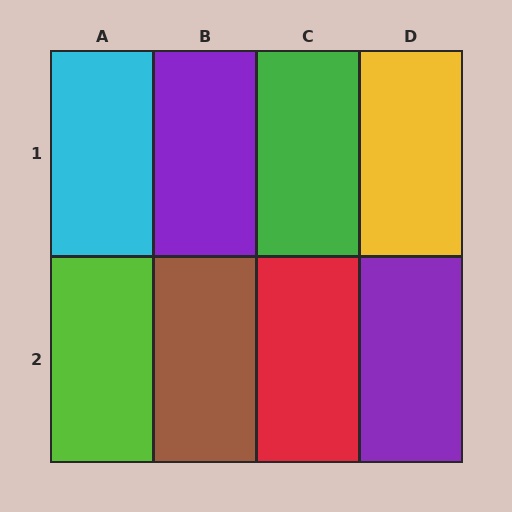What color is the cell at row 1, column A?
Cyan.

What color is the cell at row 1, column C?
Green.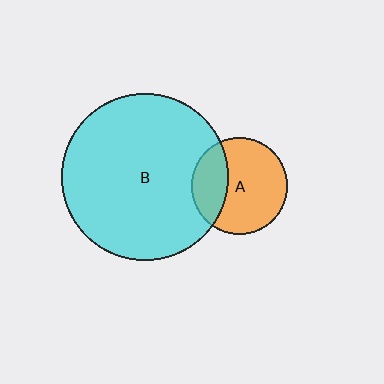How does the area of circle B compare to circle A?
Approximately 3.0 times.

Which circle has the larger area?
Circle B (cyan).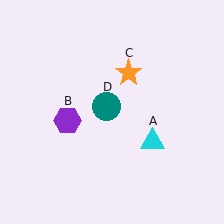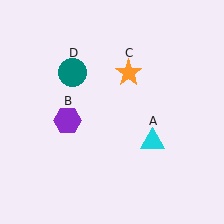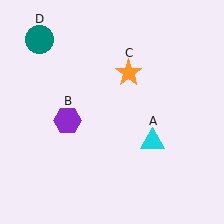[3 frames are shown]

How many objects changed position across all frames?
1 object changed position: teal circle (object D).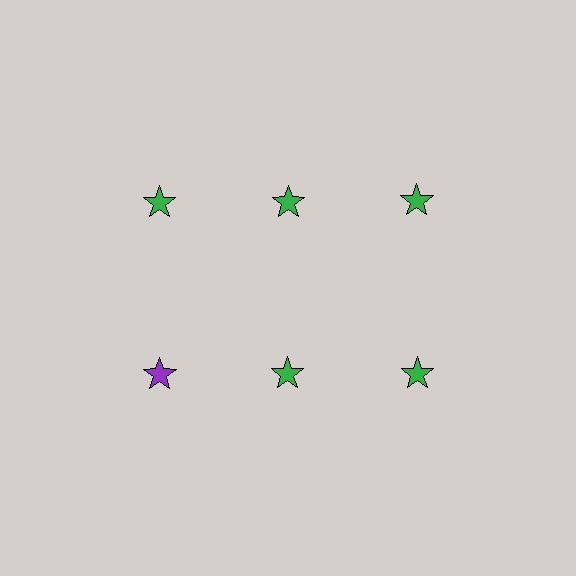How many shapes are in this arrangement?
There are 6 shapes arranged in a grid pattern.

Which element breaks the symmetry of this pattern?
The purple star in the second row, leftmost column breaks the symmetry. All other shapes are green stars.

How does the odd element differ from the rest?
It has a different color: purple instead of green.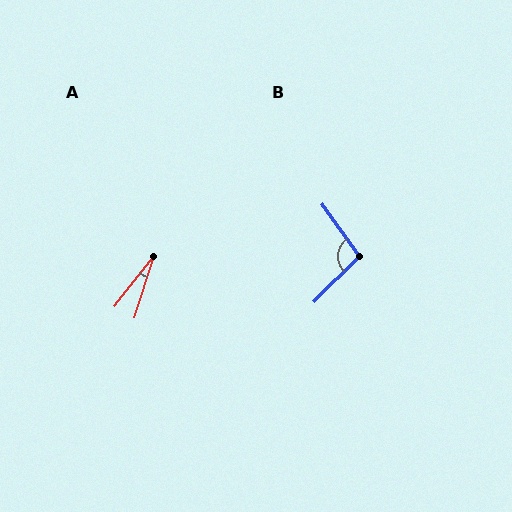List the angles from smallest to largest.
A (20°), B (99°).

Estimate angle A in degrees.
Approximately 20 degrees.